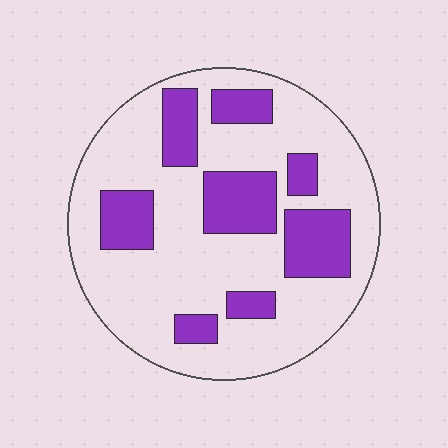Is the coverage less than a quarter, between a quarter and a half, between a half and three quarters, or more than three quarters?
Between a quarter and a half.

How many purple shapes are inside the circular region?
8.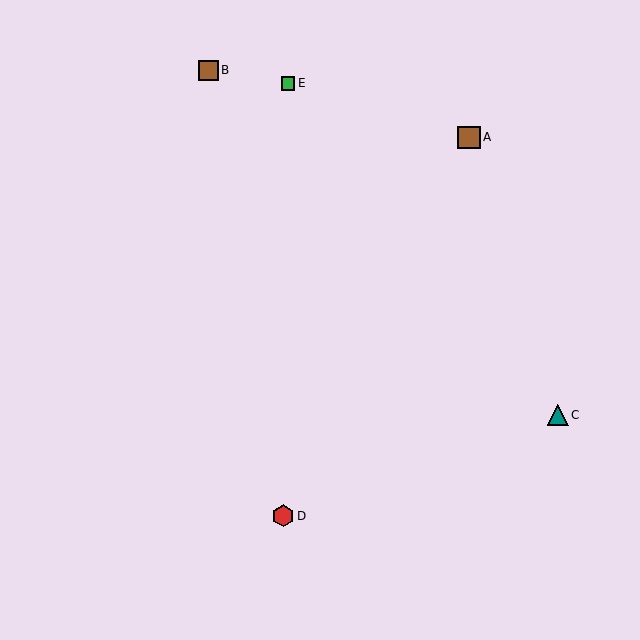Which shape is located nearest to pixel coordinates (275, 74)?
The green square (labeled E) at (288, 83) is nearest to that location.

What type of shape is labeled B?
Shape B is a brown square.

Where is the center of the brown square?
The center of the brown square is at (469, 137).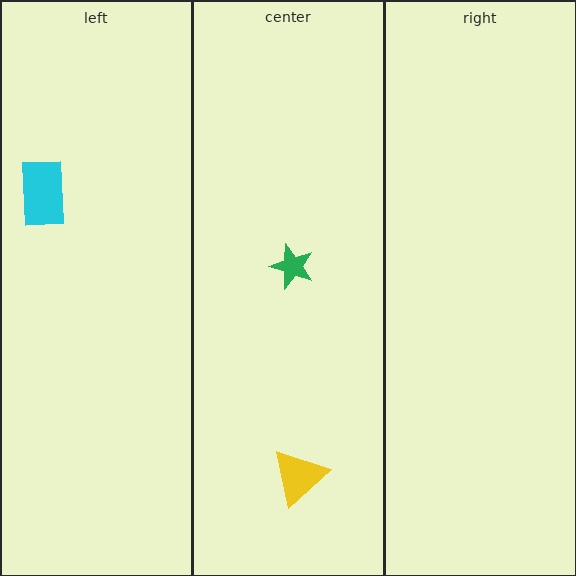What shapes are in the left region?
The cyan rectangle.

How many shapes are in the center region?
2.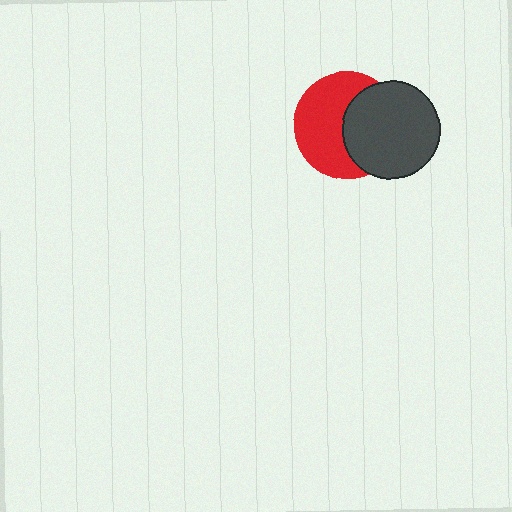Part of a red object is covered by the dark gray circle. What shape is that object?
It is a circle.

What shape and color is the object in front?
The object in front is a dark gray circle.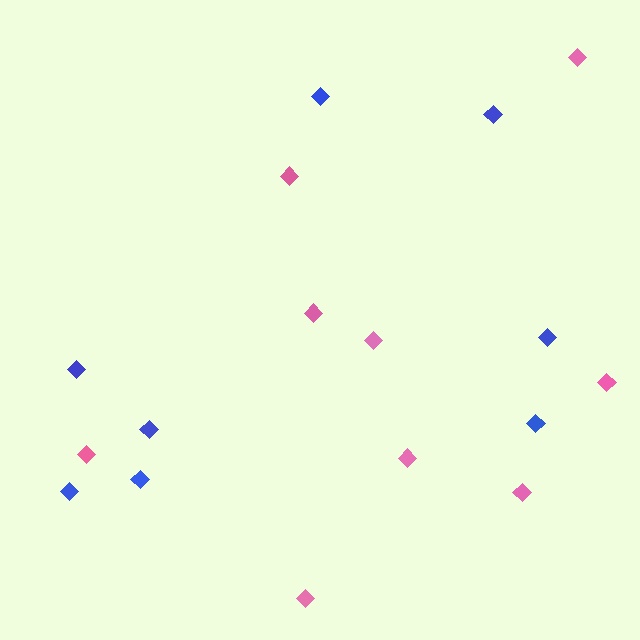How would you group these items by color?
There are 2 groups: one group of pink diamonds (9) and one group of blue diamonds (8).